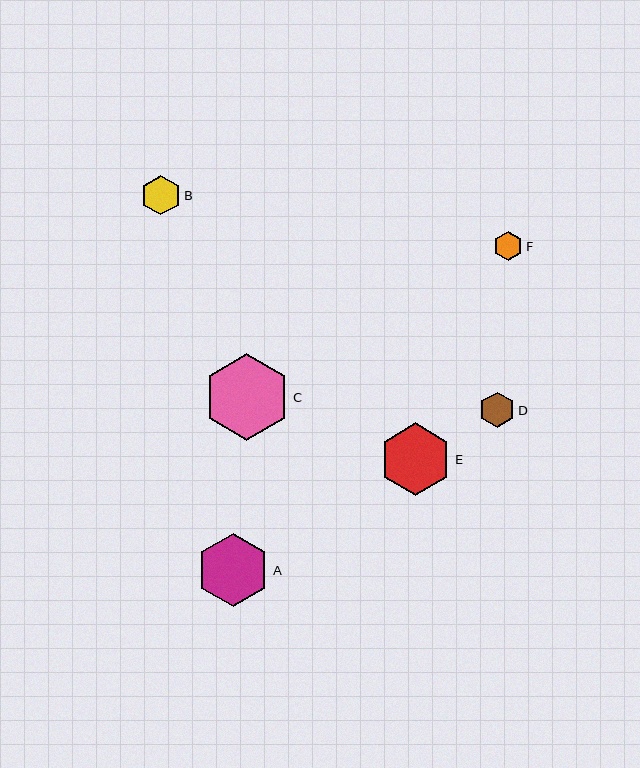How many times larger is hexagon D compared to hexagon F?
Hexagon D is approximately 1.2 times the size of hexagon F.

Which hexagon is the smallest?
Hexagon F is the smallest with a size of approximately 29 pixels.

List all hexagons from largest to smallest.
From largest to smallest: C, A, E, B, D, F.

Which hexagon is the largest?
Hexagon C is the largest with a size of approximately 87 pixels.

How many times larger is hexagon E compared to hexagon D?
Hexagon E is approximately 2.0 times the size of hexagon D.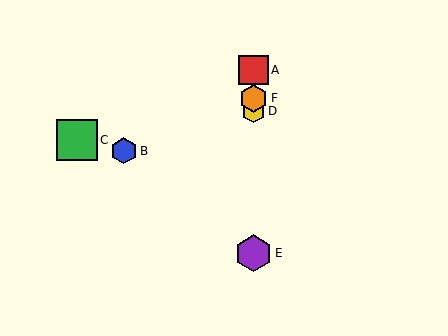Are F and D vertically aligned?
Yes, both are at x≈254.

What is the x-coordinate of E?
Object E is at x≈254.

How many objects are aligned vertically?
4 objects (A, D, E, F) are aligned vertically.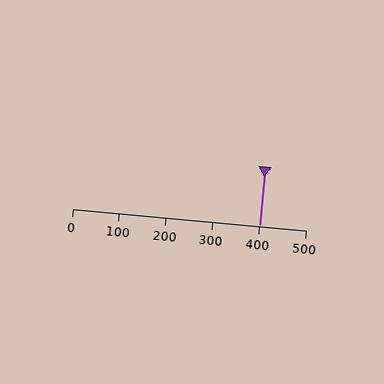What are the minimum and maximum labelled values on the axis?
The axis runs from 0 to 500.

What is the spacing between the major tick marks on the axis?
The major ticks are spaced 100 apart.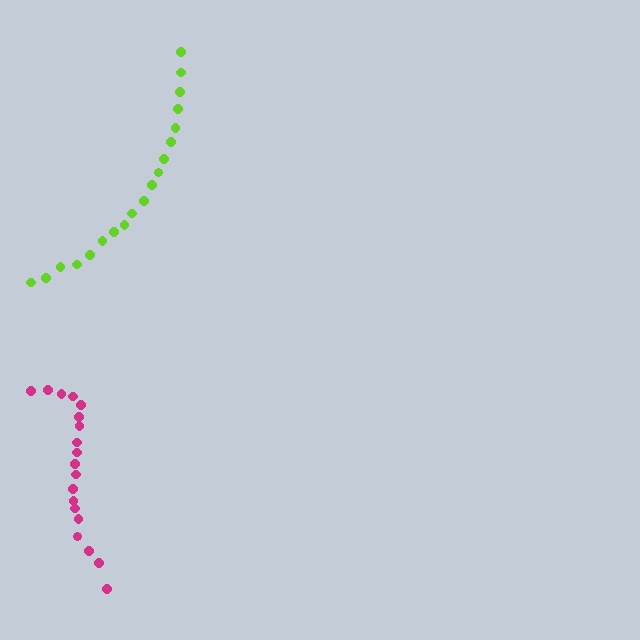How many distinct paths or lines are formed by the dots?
There are 2 distinct paths.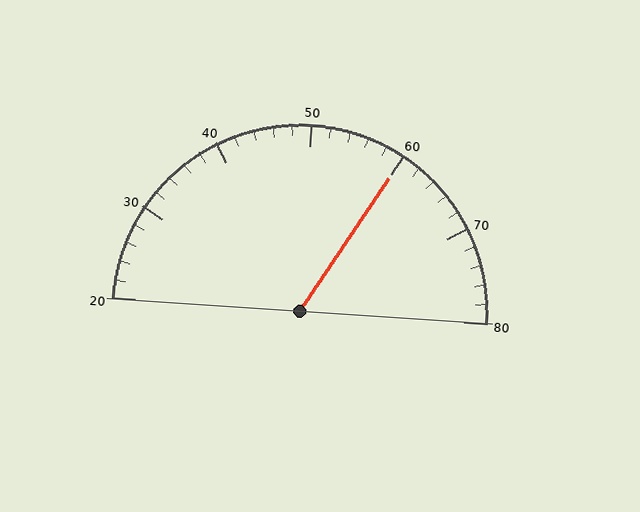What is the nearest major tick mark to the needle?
The nearest major tick mark is 60.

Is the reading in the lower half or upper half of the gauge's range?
The reading is in the upper half of the range (20 to 80).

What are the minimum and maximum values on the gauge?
The gauge ranges from 20 to 80.